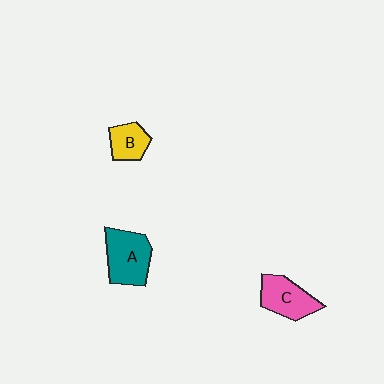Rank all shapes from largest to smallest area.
From largest to smallest: A (teal), C (pink), B (yellow).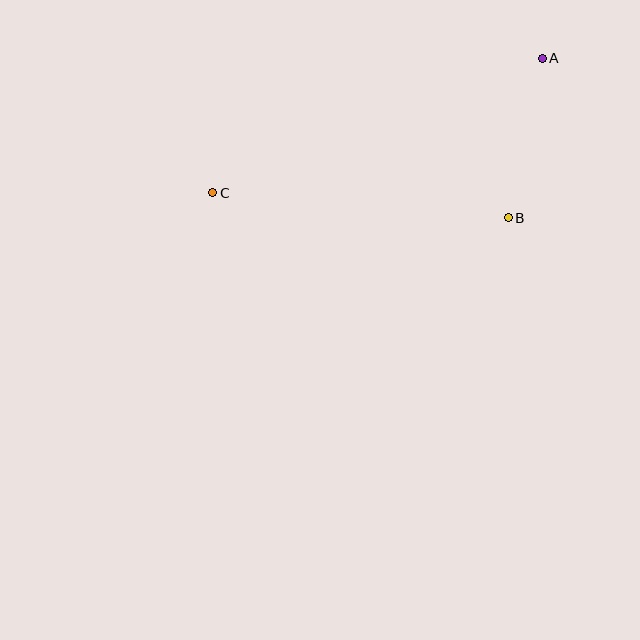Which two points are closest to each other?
Points A and B are closest to each other.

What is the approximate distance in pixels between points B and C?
The distance between B and C is approximately 296 pixels.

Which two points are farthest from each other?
Points A and C are farthest from each other.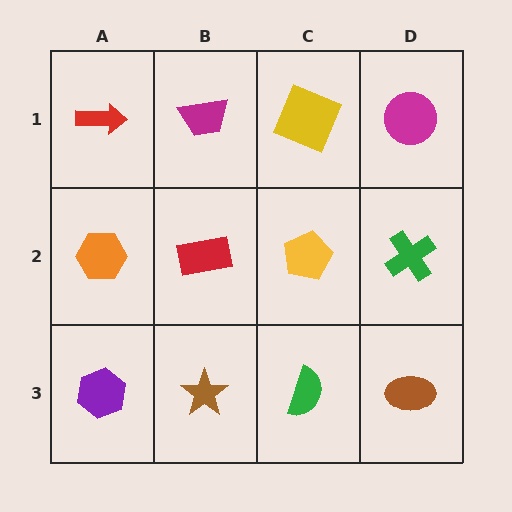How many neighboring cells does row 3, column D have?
2.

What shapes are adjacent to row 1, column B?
A red rectangle (row 2, column B), a red arrow (row 1, column A), a yellow square (row 1, column C).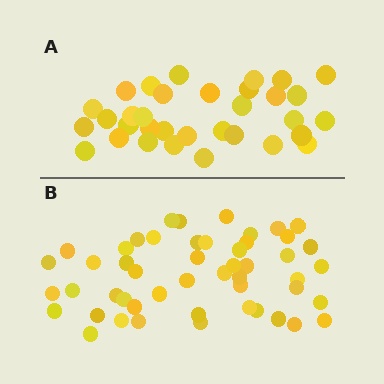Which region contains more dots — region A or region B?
Region B (the bottom region) has more dots.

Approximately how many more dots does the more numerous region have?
Region B has approximately 15 more dots than region A.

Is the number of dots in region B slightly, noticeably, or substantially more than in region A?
Region B has substantially more. The ratio is roughly 1.5 to 1.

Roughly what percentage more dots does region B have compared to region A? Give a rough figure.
About 50% more.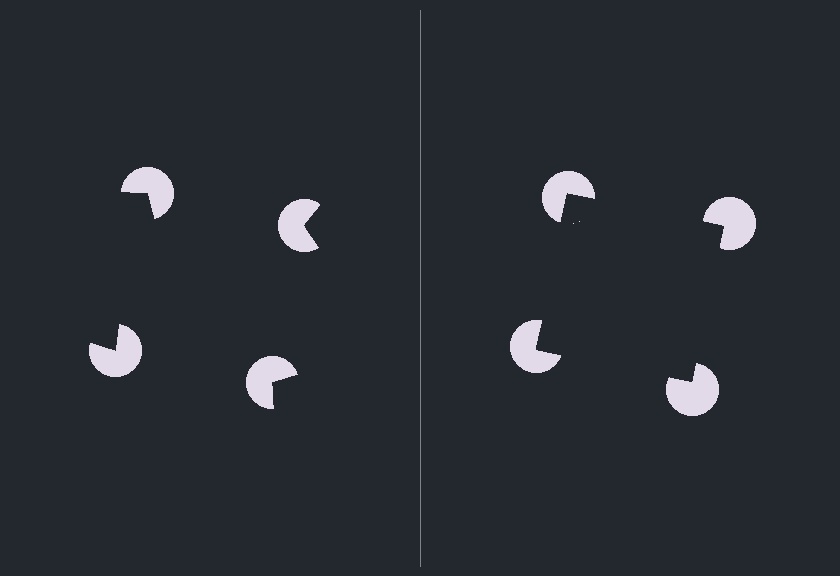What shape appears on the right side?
An illusory square.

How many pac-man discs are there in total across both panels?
8 — 4 on each side.